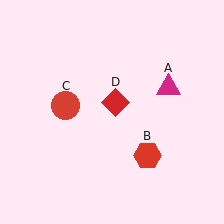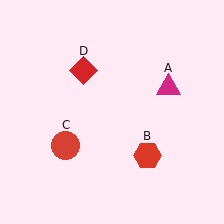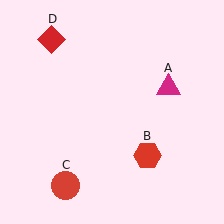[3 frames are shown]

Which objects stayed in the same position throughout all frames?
Magenta triangle (object A) and red hexagon (object B) remained stationary.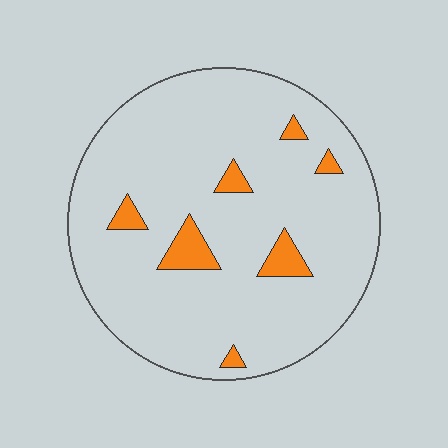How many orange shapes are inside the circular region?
7.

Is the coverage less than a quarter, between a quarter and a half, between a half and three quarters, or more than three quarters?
Less than a quarter.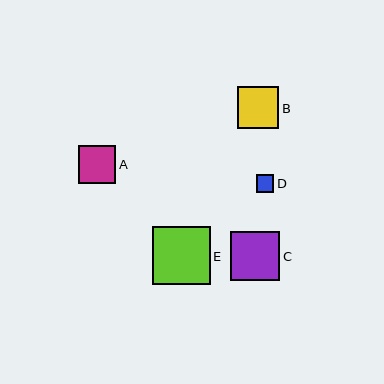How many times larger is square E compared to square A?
Square E is approximately 1.5 times the size of square A.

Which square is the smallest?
Square D is the smallest with a size of approximately 17 pixels.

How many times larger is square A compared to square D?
Square A is approximately 2.1 times the size of square D.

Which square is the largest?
Square E is the largest with a size of approximately 57 pixels.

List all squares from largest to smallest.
From largest to smallest: E, C, B, A, D.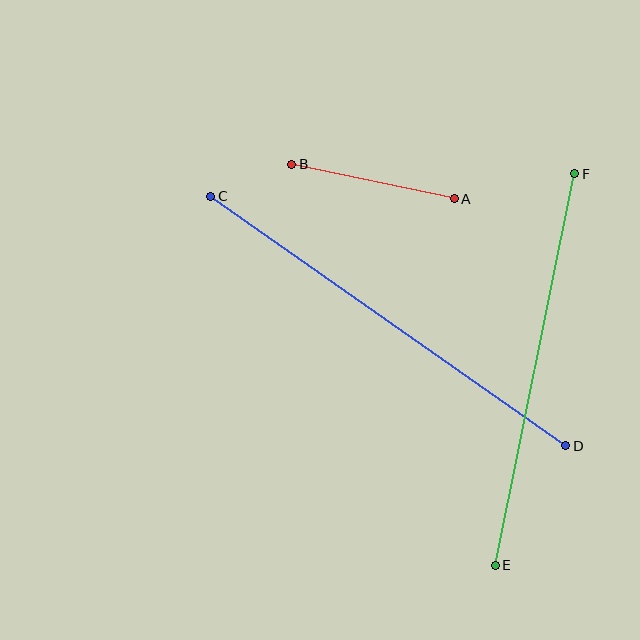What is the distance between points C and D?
The distance is approximately 434 pixels.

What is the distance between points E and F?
The distance is approximately 399 pixels.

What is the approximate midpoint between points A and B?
The midpoint is at approximately (373, 181) pixels.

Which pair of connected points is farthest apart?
Points C and D are farthest apart.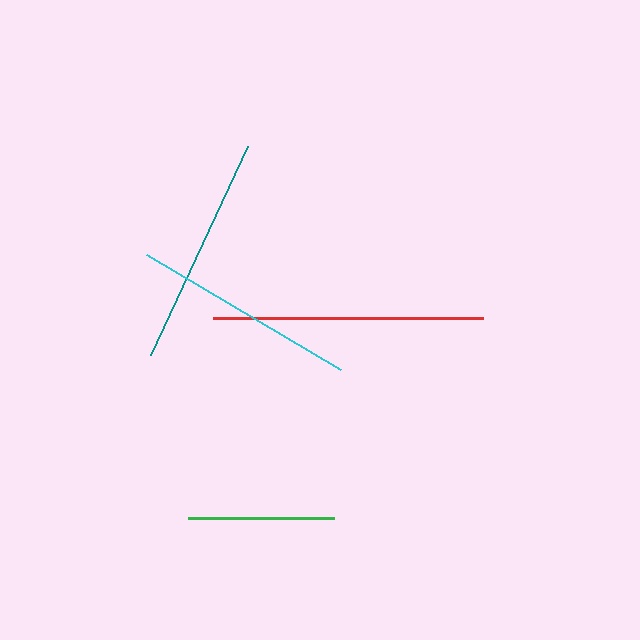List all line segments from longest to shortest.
From longest to shortest: red, teal, cyan, green.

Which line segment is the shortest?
The green line is the shortest at approximately 146 pixels.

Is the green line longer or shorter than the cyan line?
The cyan line is longer than the green line.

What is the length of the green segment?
The green segment is approximately 146 pixels long.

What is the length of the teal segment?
The teal segment is approximately 230 pixels long.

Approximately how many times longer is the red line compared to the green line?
The red line is approximately 1.8 times the length of the green line.